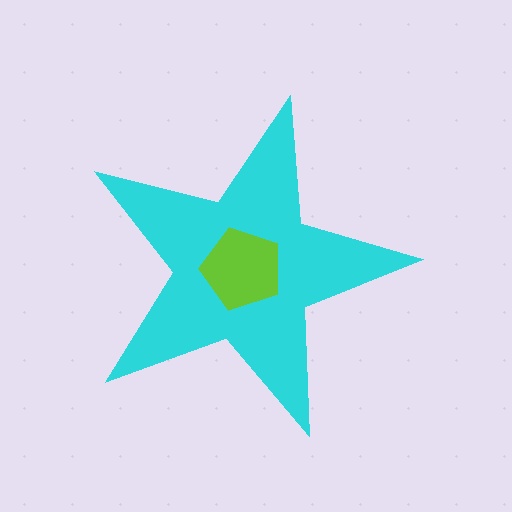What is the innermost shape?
The lime pentagon.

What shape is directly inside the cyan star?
The lime pentagon.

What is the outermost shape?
The cyan star.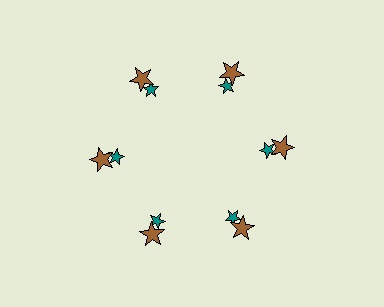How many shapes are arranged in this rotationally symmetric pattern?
There are 12 shapes, arranged in 6 groups of 2.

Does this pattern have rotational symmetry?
Yes, this pattern has 6-fold rotational symmetry. It looks the same after rotating 60 degrees around the center.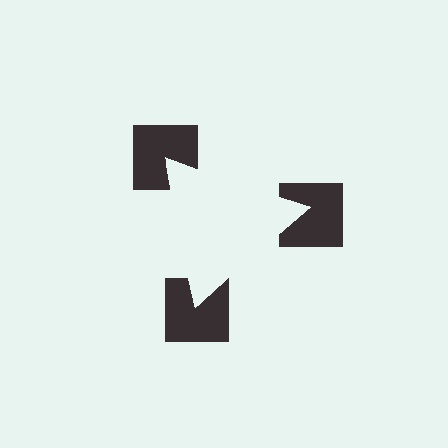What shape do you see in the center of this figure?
An illusory triangle — its edges are inferred from the aligned wedge cuts in the notched squares, not physically drawn.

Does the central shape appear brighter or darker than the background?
It typically appears slightly brighter than the background, even though no actual brightness change is drawn.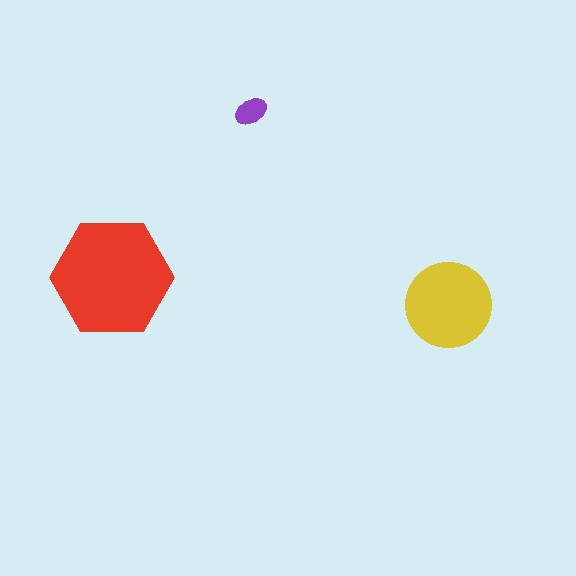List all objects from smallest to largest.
The purple ellipse, the yellow circle, the red hexagon.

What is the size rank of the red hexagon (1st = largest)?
1st.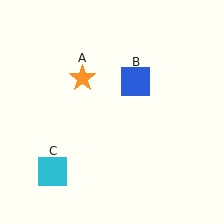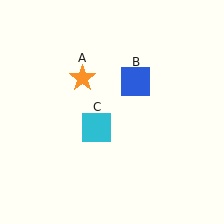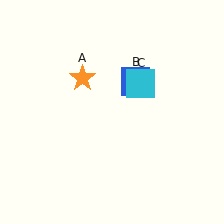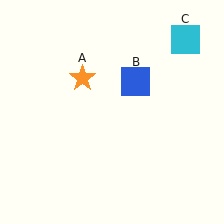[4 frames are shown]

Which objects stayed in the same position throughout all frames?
Orange star (object A) and blue square (object B) remained stationary.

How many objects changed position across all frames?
1 object changed position: cyan square (object C).